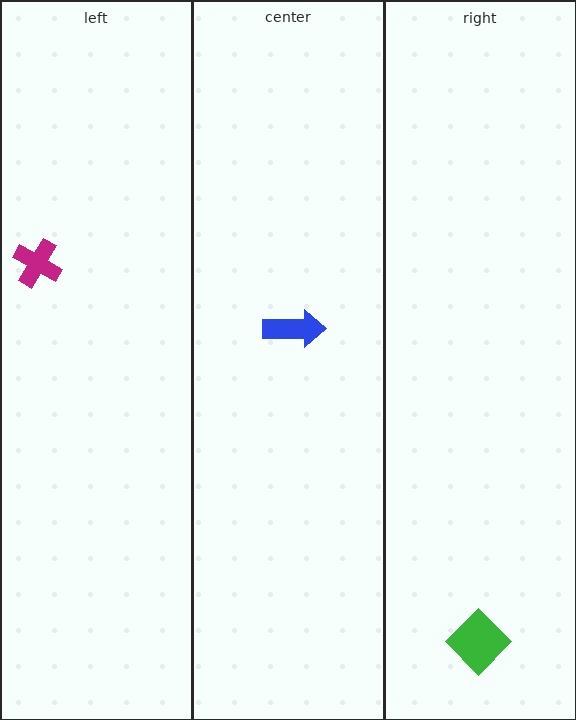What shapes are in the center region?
The blue arrow.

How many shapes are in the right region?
1.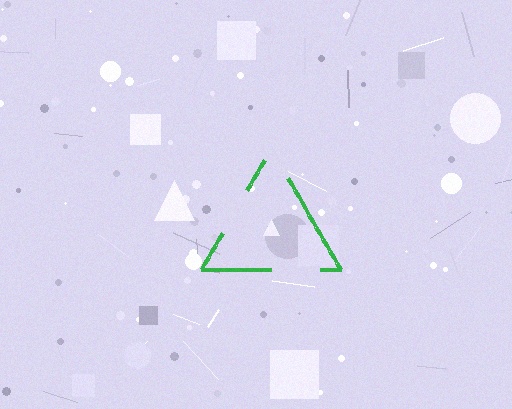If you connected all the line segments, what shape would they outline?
They would outline a triangle.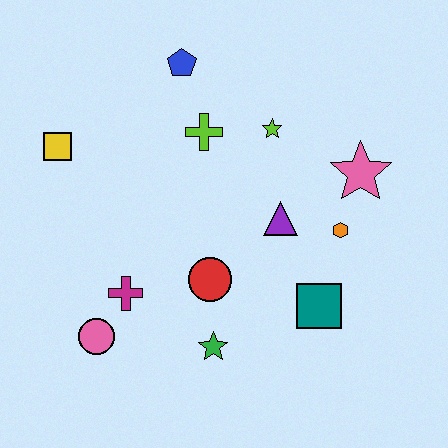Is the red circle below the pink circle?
No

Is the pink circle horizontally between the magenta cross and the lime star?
No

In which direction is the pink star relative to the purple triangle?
The pink star is to the right of the purple triangle.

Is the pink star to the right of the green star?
Yes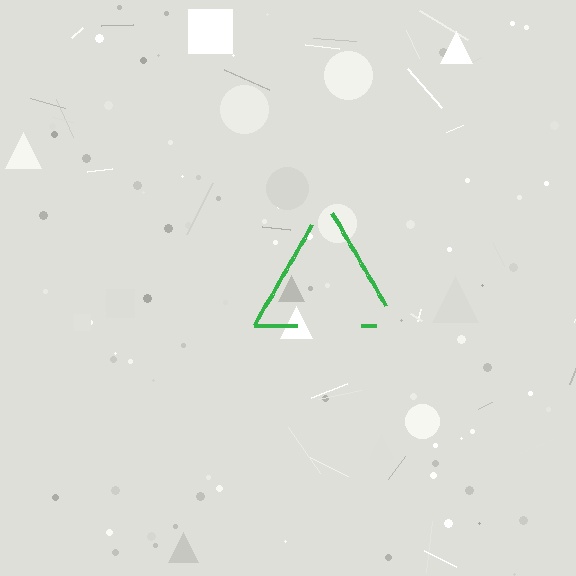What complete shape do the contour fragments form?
The contour fragments form a triangle.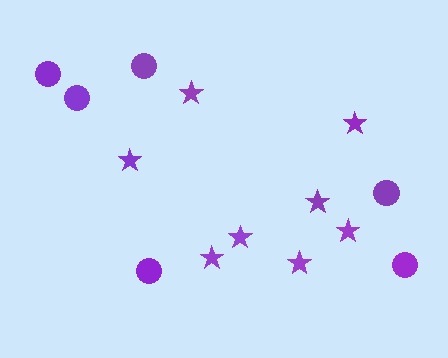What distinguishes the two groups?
There are 2 groups: one group of stars (8) and one group of circles (6).